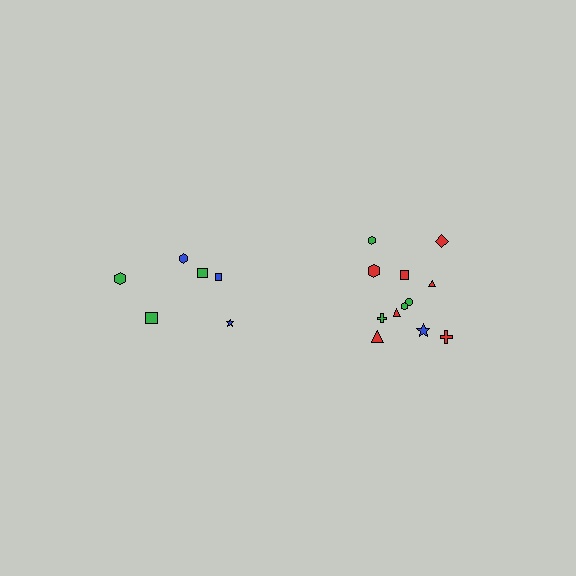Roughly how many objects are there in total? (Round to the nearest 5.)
Roughly 20 objects in total.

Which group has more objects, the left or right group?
The right group.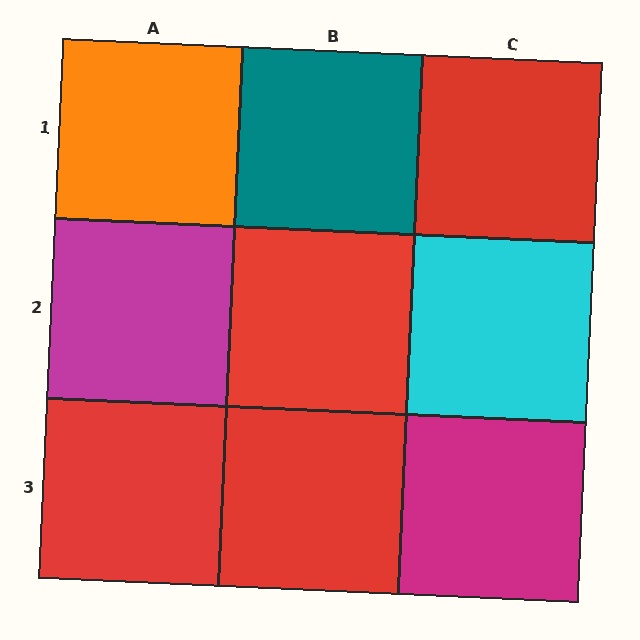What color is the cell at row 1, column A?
Orange.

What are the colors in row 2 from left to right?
Magenta, red, cyan.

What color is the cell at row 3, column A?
Red.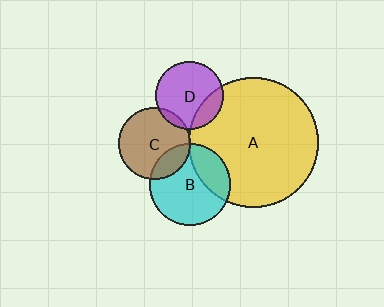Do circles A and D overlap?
Yes.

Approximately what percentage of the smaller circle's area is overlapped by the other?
Approximately 20%.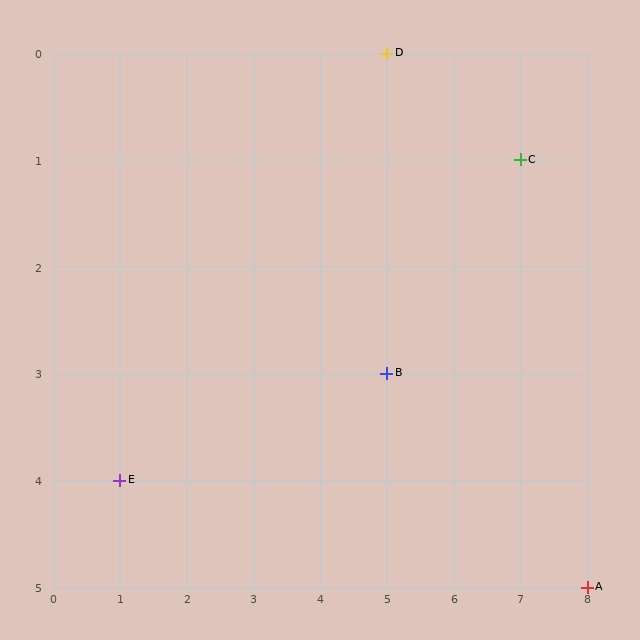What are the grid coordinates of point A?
Point A is at grid coordinates (8, 5).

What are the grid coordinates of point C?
Point C is at grid coordinates (7, 1).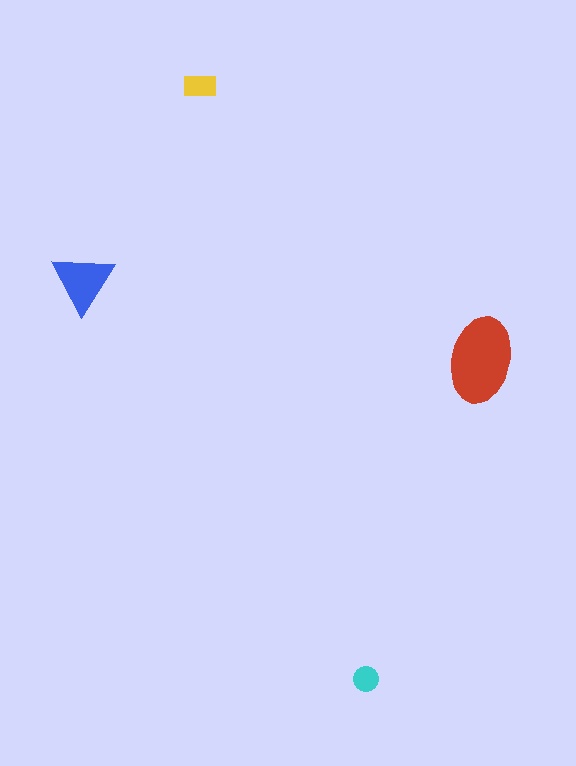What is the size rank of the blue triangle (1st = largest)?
2nd.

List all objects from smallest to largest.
The cyan circle, the yellow rectangle, the blue triangle, the red ellipse.